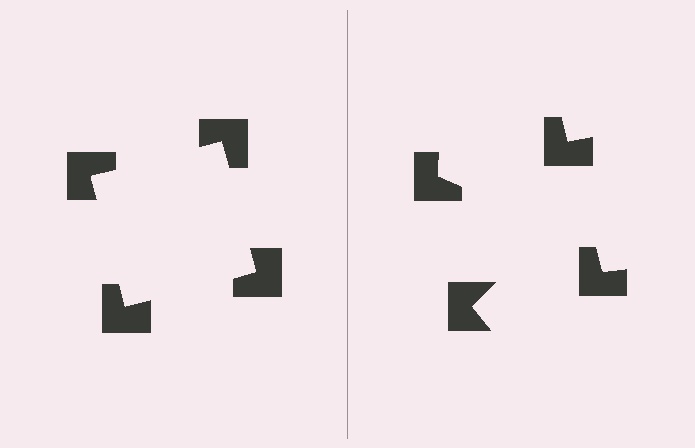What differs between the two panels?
The notched squares are positioned identically on both sides; only the wedge orientations differ. On the left they align to a square; on the right they are misaligned.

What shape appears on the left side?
An illusory square.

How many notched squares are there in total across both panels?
8 — 4 on each side.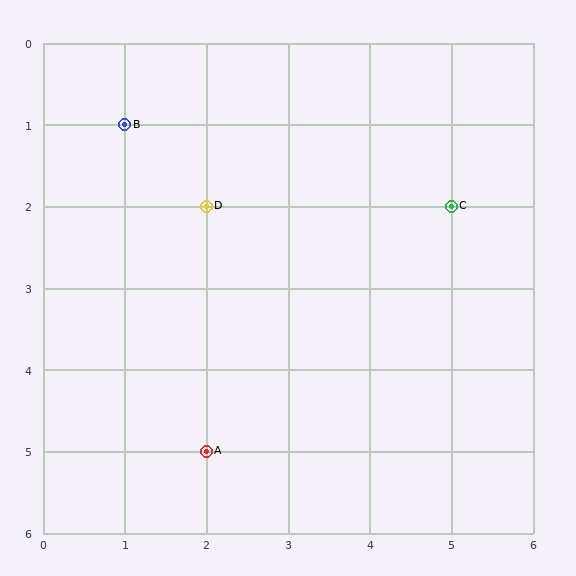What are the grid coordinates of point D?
Point D is at grid coordinates (2, 2).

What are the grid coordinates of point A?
Point A is at grid coordinates (2, 5).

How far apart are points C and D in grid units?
Points C and D are 3 columns apart.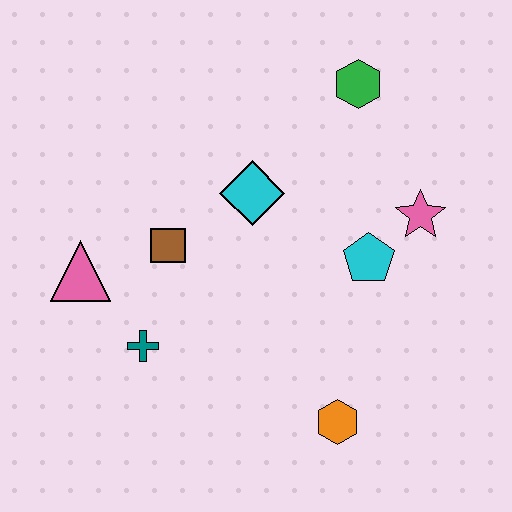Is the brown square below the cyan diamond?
Yes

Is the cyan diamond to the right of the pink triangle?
Yes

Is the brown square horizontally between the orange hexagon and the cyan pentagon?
No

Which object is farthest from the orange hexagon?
The green hexagon is farthest from the orange hexagon.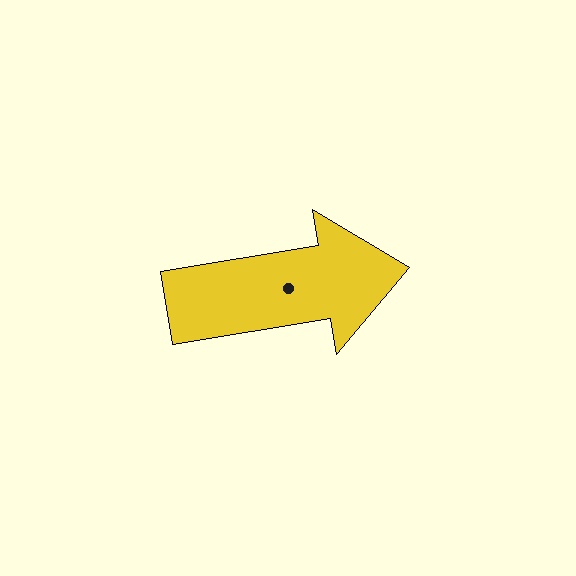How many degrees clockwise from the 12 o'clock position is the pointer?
Approximately 81 degrees.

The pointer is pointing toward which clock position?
Roughly 3 o'clock.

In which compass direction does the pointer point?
East.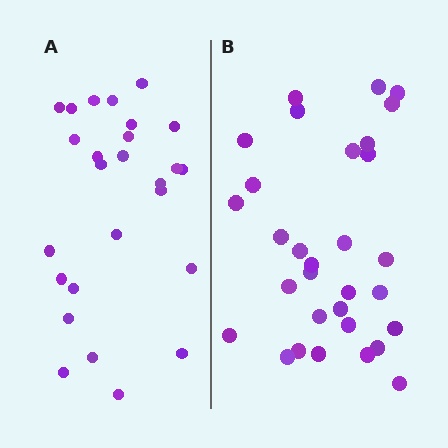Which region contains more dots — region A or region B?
Region B (the right region) has more dots.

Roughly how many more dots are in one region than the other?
Region B has about 5 more dots than region A.